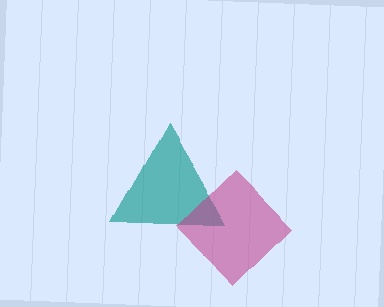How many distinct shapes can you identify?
There are 2 distinct shapes: a teal triangle, a magenta diamond.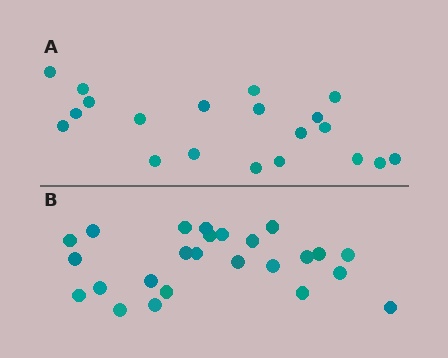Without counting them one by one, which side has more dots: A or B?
Region B (the bottom region) has more dots.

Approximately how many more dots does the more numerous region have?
Region B has about 5 more dots than region A.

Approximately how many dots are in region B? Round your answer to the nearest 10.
About 20 dots. (The exact count is 25, which rounds to 20.)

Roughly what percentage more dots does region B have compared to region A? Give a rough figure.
About 25% more.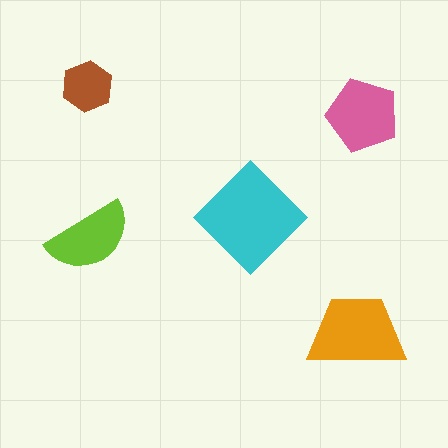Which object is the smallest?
The brown hexagon.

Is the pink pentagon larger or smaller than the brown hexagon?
Larger.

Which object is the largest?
The cyan diamond.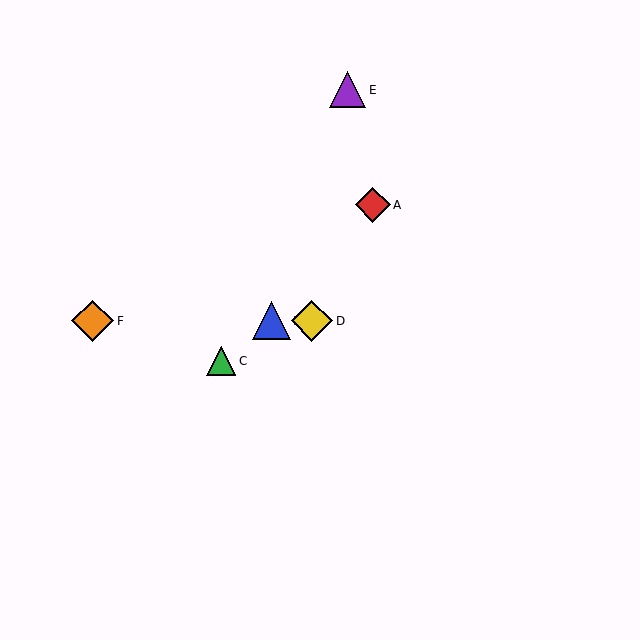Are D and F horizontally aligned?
Yes, both are at y≈321.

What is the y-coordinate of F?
Object F is at y≈321.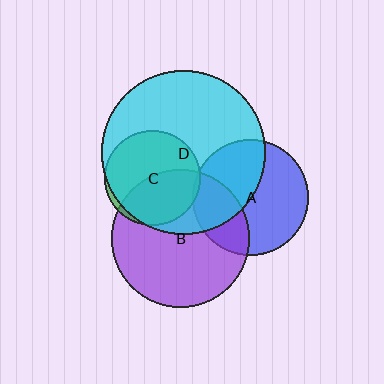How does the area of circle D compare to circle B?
Approximately 1.4 times.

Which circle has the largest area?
Circle D (cyan).